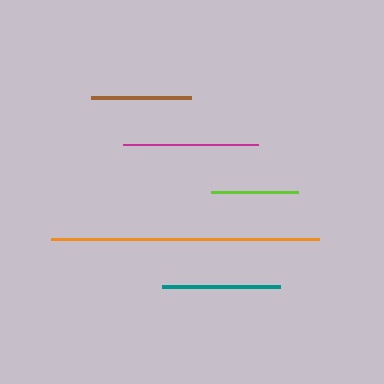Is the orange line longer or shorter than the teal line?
The orange line is longer than the teal line.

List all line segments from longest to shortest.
From longest to shortest: orange, magenta, teal, brown, lime.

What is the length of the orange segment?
The orange segment is approximately 268 pixels long.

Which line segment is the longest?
The orange line is the longest at approximately 268 pixels.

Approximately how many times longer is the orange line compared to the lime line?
The orange line is approximately 3.1 times the length of the lime line.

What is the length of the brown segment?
The brown segment is approximately 100 pixels long.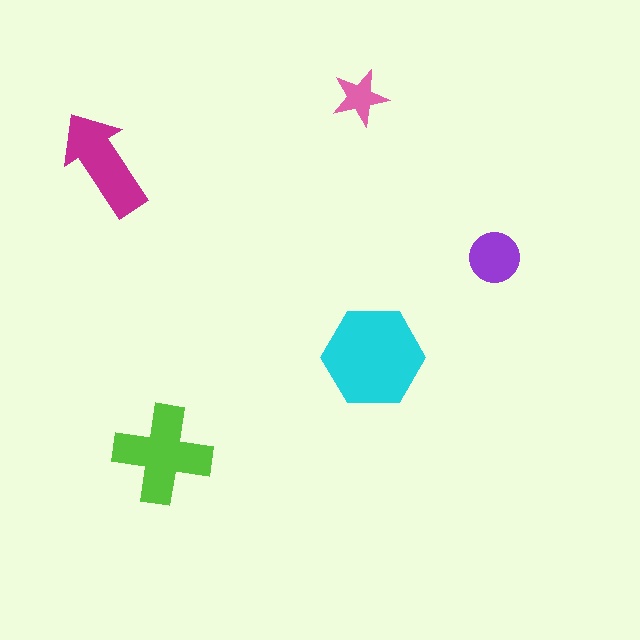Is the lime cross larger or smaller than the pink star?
Larger.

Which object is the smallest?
The pink star.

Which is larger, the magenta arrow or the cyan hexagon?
The cyan hexagon.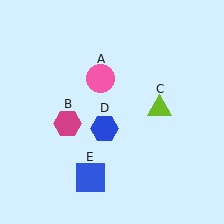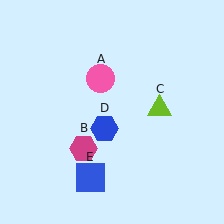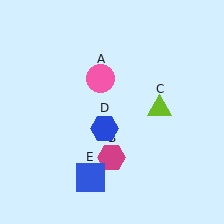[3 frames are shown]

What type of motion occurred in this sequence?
The magenta hexagon (object B) rotated counterclockwise around the center of the scene.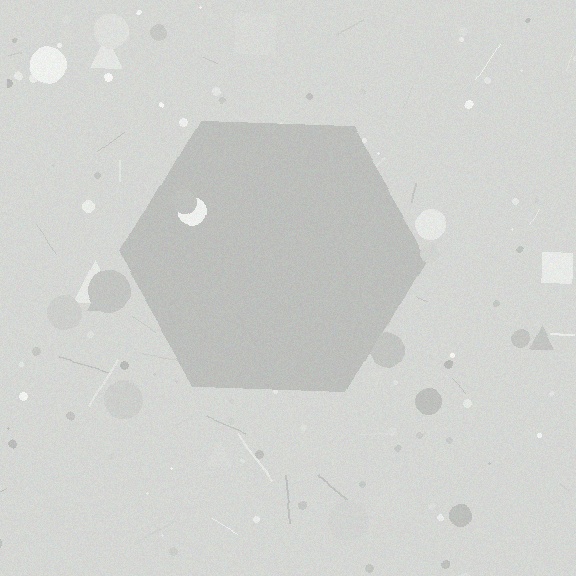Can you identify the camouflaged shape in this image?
The camouflaged shape is a hexagon.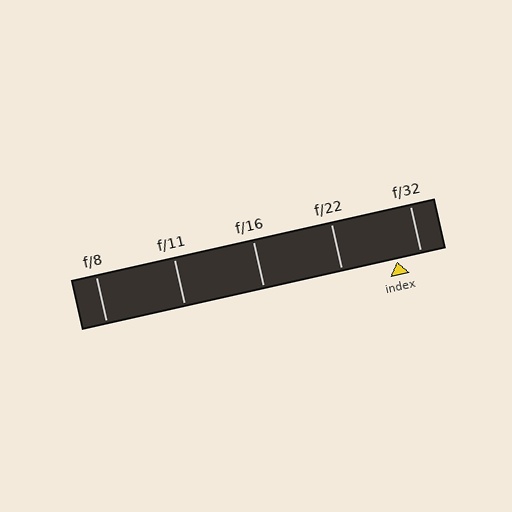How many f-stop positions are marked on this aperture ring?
There are 5 f-stop positions marked.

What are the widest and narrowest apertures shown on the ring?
The widest aperture shown is f/8 and the narrowest is f/32.